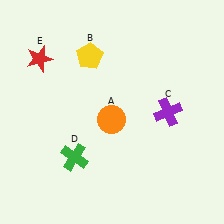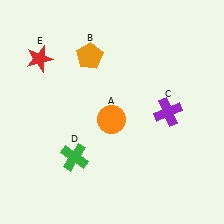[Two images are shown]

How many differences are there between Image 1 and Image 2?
There is 1 difference between the two images.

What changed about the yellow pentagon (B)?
In Image 1, B is yellow. In Image 2, it changed to orange.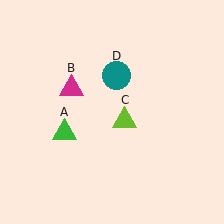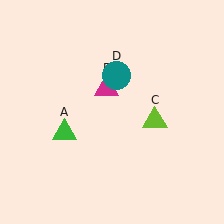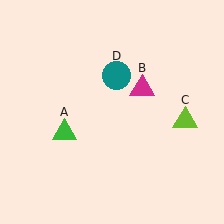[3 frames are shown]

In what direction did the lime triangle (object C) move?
The lime triangle (object C) moved right.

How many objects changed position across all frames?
2 objects changed position: magenta triangle (object B), lime triangle (object C).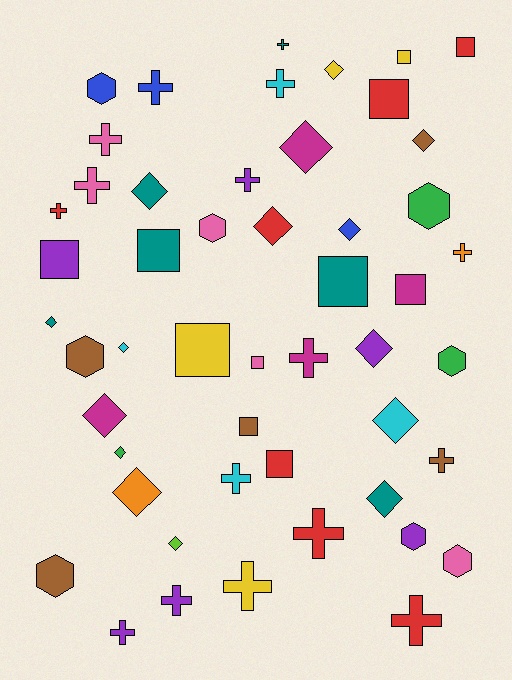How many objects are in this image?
There are 50 objects.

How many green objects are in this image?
There are 3 green objects.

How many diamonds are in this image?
There are 15 diamonds.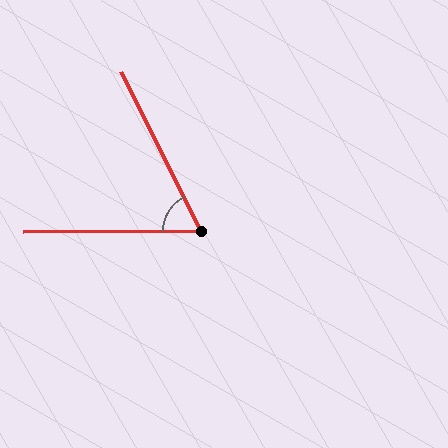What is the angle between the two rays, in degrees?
Approximately 63 degrees.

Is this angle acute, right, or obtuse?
It is acute.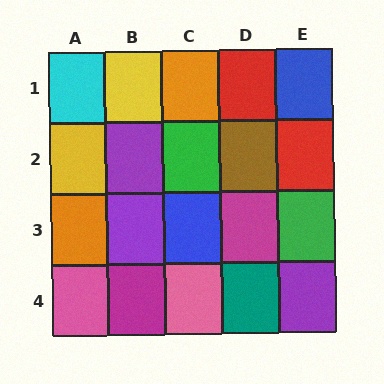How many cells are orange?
2 cells are orange.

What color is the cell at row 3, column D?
Magenta.